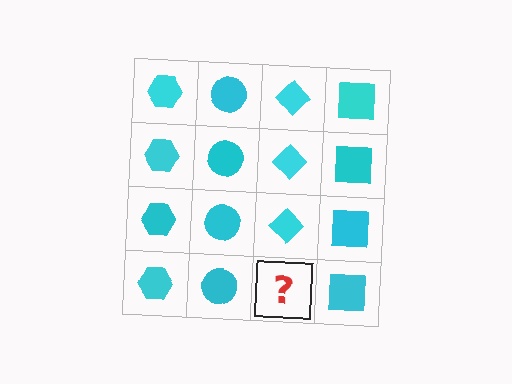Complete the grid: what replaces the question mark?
The question mark should be replaced with a cyan diamond.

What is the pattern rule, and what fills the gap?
The rule is that each column has a consistent shape. The gap should be filled with a cyan diamond.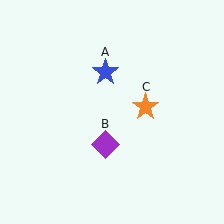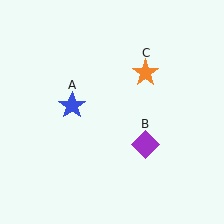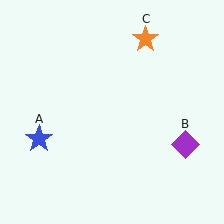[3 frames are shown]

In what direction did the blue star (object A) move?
The blue star (object A) moved down and to the left.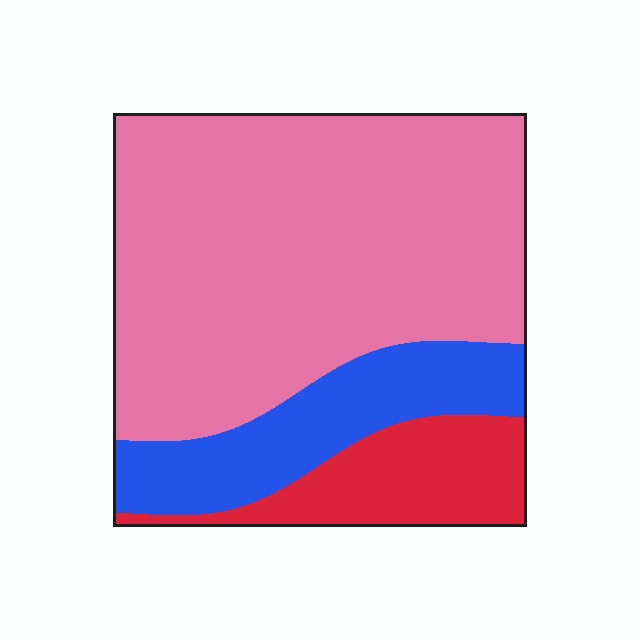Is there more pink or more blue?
Pink.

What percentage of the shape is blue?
Blue takes up about one fifth (1/5) of the shape.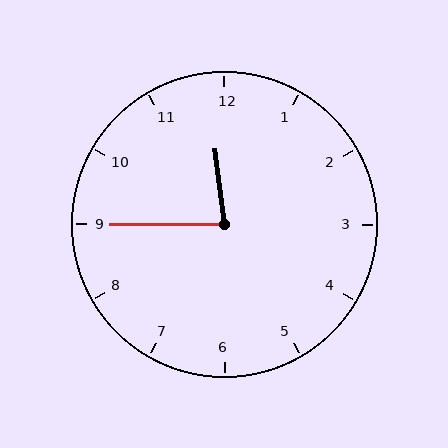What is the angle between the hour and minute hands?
Approximately 82 degrees.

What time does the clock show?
11:45.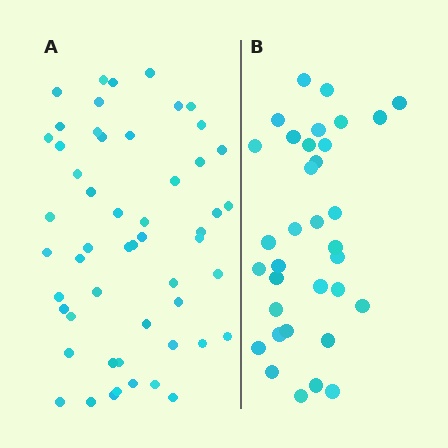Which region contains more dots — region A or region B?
Region A (the left region) has more dots.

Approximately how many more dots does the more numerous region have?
Region A has approximately 20 more dots than region B.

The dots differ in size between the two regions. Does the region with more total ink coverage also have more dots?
No. Region B has more total ink coverage because its dots are larger, but region A actually contains more individual dots. Total area can be misleading — the number of items is what matters here.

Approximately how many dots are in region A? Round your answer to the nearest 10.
About 50 dots. (The exact count is 53, which rounds to 50.)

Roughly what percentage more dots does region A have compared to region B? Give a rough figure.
About 55% more.